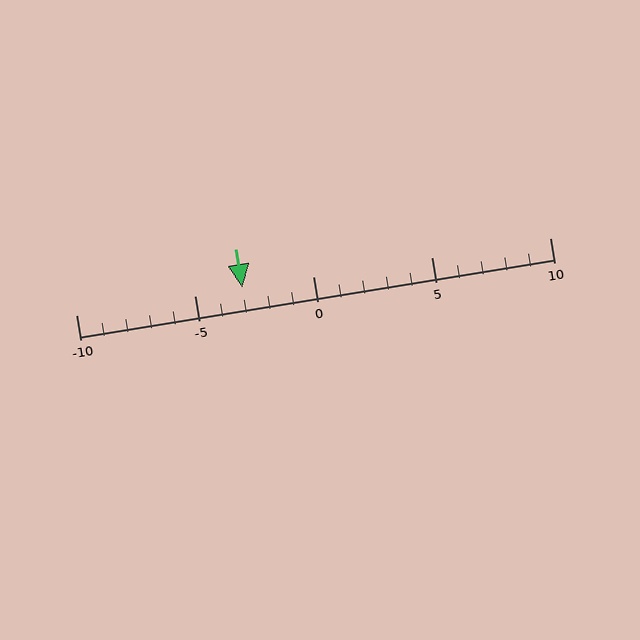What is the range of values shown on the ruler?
The ruler shows values from -10 to 10.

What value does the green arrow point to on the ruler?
The green arrow points to approximately -3.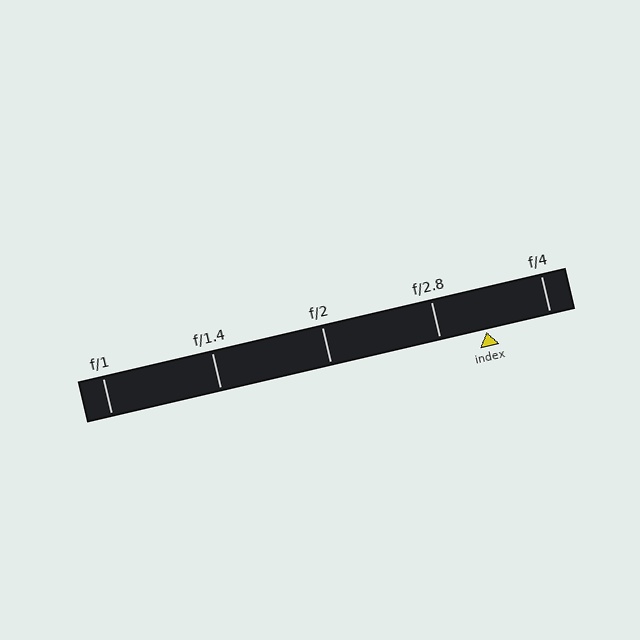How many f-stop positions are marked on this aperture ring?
There are 5 f-stop positions marked.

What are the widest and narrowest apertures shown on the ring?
The widest aperture shown is f/1 and the narrowest is f/4.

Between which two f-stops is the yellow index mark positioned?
The index mark is between f/2.8 and f/4.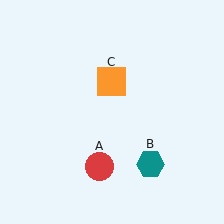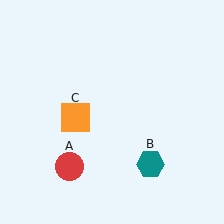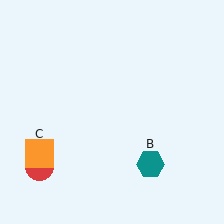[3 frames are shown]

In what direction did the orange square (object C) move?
The orange square (object C) moved down and to the left.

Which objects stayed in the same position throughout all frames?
Teal hexagon (object B) remained stationary.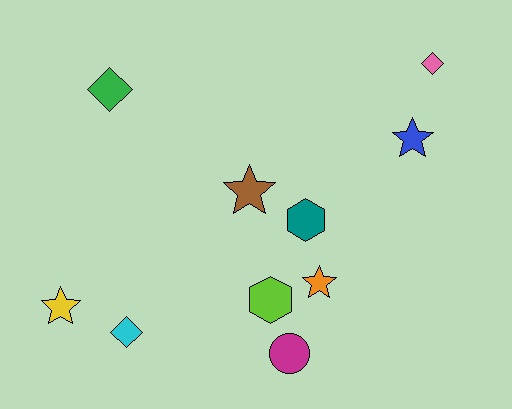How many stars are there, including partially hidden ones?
There are 4 stars.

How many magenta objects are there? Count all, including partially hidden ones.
There is 1 magenta object.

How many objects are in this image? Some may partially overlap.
There are 10 objects.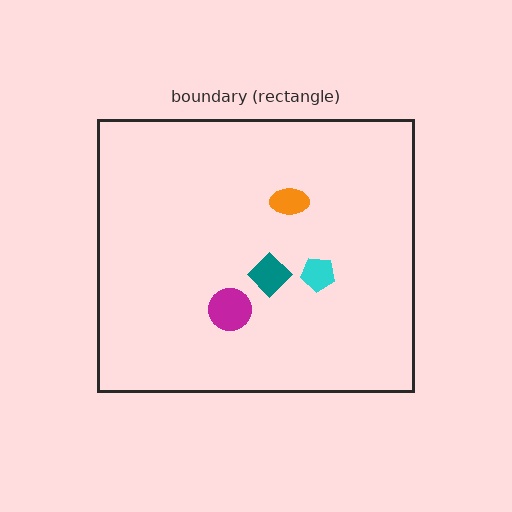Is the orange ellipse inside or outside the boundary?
Inside.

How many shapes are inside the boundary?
4 inside, 0 outside.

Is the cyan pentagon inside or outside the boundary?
Inside.